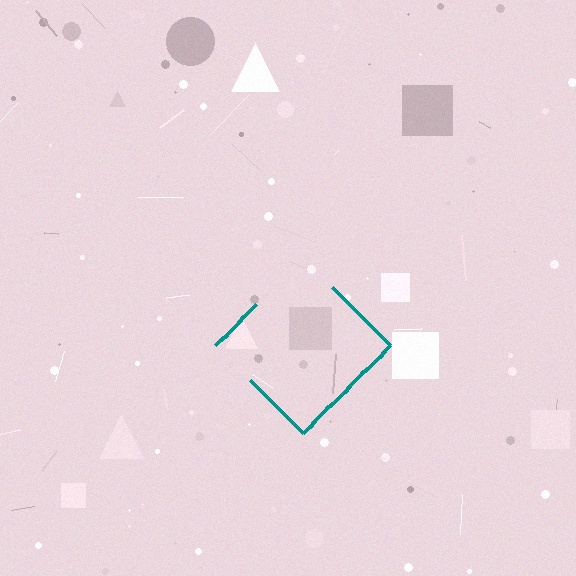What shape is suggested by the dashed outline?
The dashed outline suggests a diamond.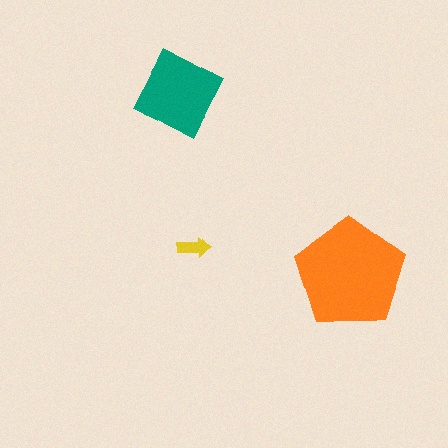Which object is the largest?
The orange pentagon.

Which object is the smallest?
The yellow arrow.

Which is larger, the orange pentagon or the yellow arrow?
The orange pentagon.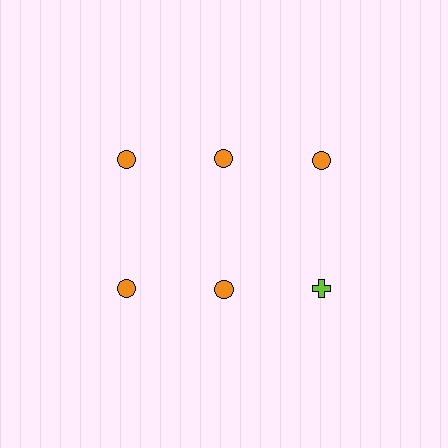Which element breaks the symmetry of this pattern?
The lime cross in the second row, center column breaks the symmetry. All other shapes are orange circles.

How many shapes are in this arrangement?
There are 6 shapes arranged in a grid pattern.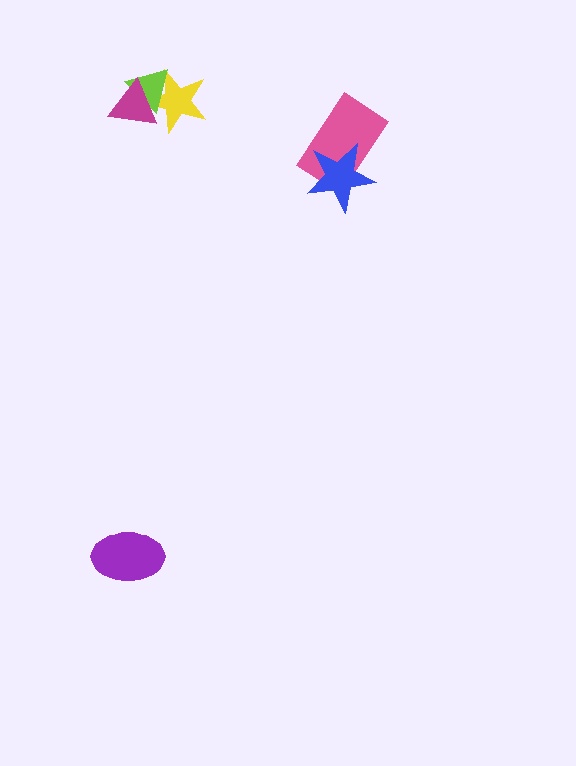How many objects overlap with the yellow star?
2 objects overlap with the yellow star.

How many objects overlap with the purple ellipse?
0 objects overlap with the purple ellipse.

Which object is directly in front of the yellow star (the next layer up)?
The lime triangle is directly in front of the yellow star.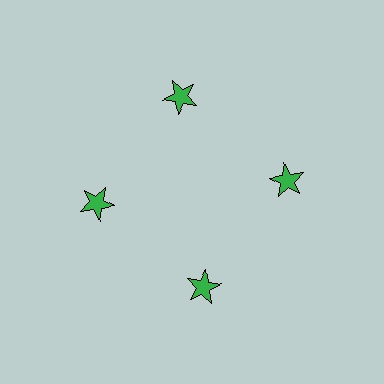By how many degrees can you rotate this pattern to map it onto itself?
The pattern maps onto itself every 90 degrees of rotation.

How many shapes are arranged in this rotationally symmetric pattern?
There are 4 shapes, arranged in 4 groups of 1.